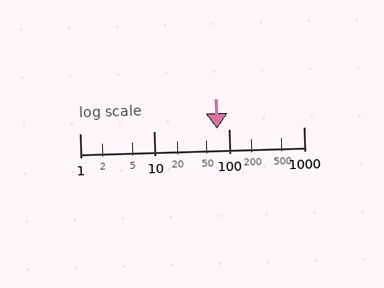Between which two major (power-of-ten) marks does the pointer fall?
The pointer is between 10 and 100.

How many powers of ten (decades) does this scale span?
The scale spans 3 decades, from 1 to 1000.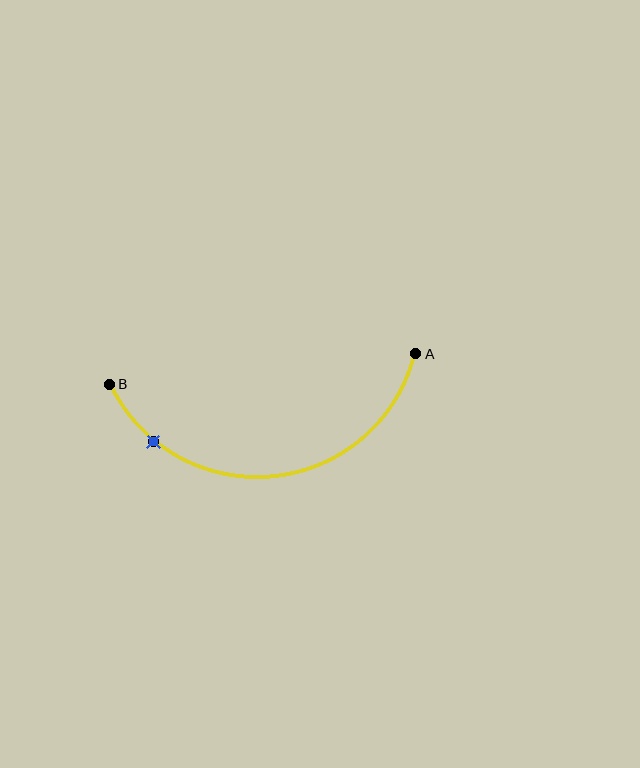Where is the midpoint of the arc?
The arc midpoint is the point on the curve farthest from the straight line joining A and B. It sits below that line.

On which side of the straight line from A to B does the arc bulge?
The arc bulges below the straight line connecting A and B.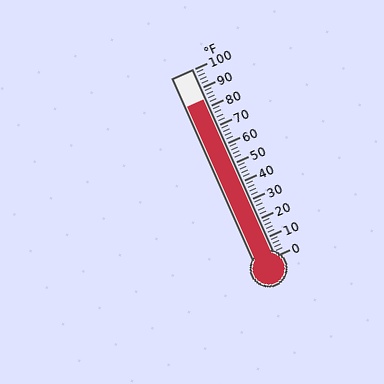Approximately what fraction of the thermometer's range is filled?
The thermometer is filled to approximately 85% of its range.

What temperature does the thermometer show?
The thermometer shows approximately 84°F.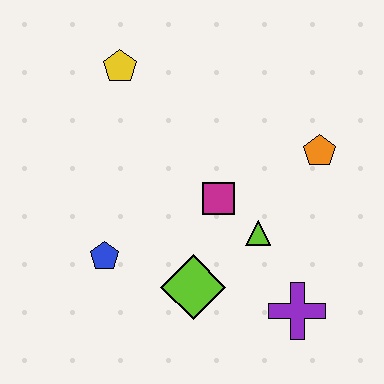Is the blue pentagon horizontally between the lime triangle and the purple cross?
No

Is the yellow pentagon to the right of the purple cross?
No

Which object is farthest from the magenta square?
The yellow pentagon is farthest from the magenta square.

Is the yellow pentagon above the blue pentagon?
Yes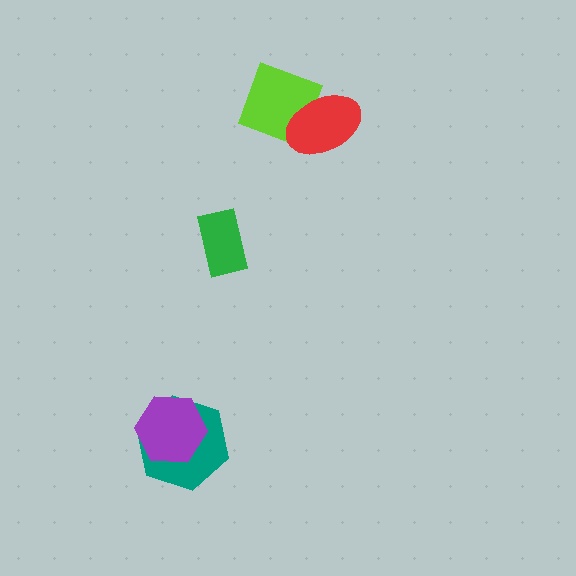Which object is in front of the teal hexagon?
The purple hexagon is in front of the teal hexagon.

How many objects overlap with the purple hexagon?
1 object overlaps with the purple hexagon.